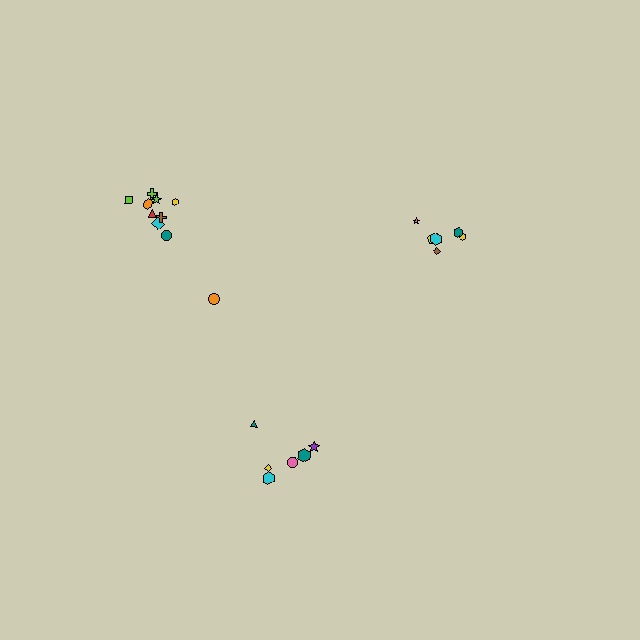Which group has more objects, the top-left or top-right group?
The top-left group.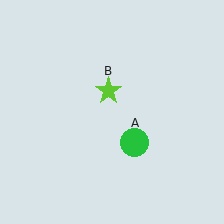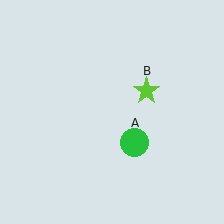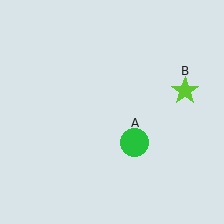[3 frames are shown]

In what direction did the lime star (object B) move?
The lime star (object B) moved right.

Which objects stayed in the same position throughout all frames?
Green circle (object A) remained stationary.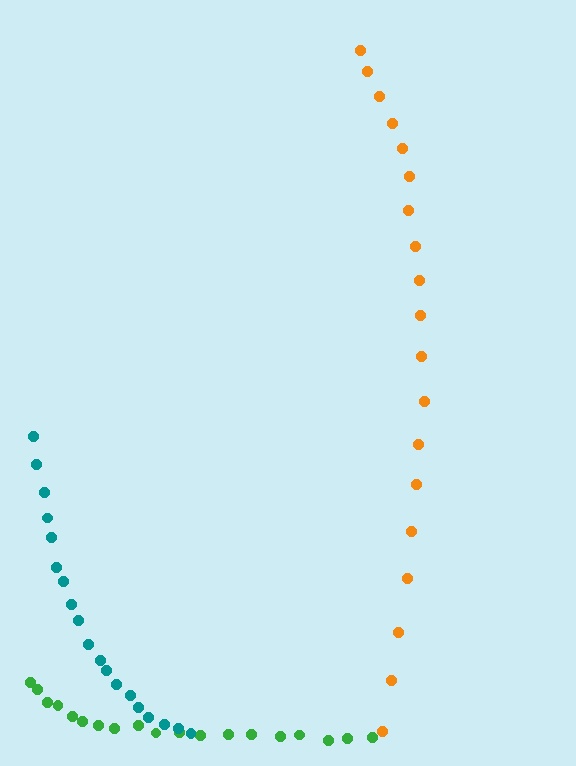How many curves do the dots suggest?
There are 3 distinct paths.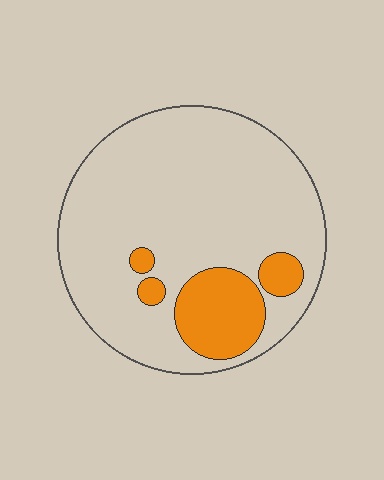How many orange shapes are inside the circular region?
4.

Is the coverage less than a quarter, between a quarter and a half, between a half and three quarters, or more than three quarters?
Less than a quarter.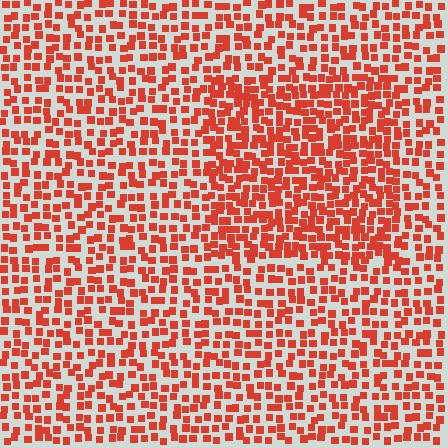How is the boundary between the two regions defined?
The boundary is defined by a change in element density (approximately 1.6x ratio). All elements are the same color, size, and shape.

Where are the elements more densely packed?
The elements are more densely packed inside the rectangle boundary.